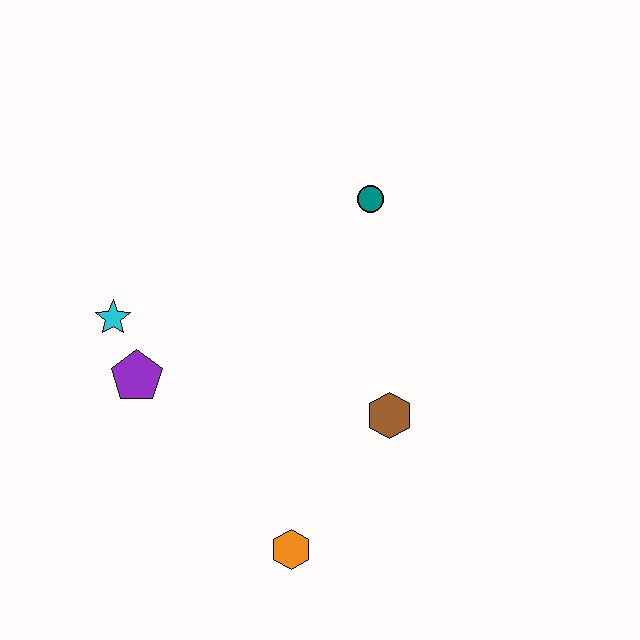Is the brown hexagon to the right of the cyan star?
Yes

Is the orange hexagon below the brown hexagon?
Yes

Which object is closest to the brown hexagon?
The orange hexagon is closest to the brown hexagon.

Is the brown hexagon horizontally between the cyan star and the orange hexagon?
No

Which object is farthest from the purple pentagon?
The teal circle is farthest from the purple pentagon.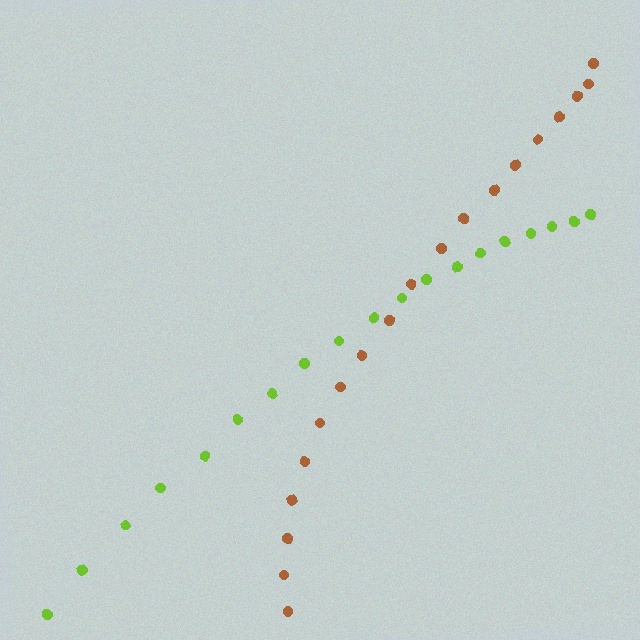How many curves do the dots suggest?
There are 2 distinct paths.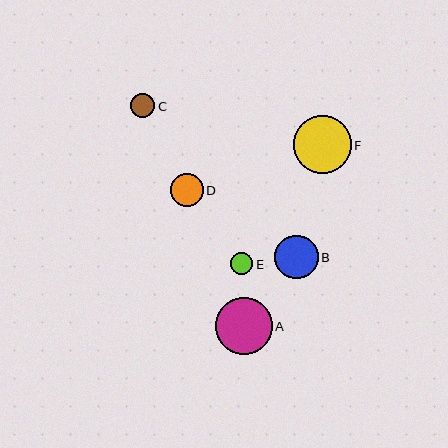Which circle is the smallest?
Circle E is the smallest with a size of approximately 22 pixels.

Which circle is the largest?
Circle F is the largest with a size of approximately 58 pixels.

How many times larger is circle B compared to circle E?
Circle B is approximately 2.0 times the size of circle E.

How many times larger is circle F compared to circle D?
Circle F is approximately 1.8 times the size of circle D.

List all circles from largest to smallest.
From largest to smallest: F, A, B, D, C, E.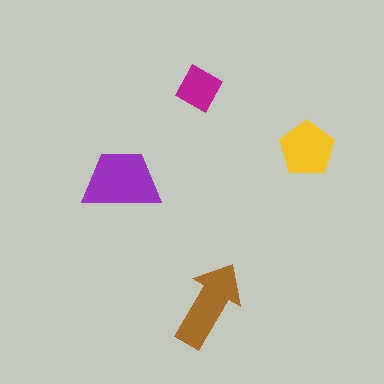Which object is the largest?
The purple trapezoid.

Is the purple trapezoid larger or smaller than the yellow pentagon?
Larger.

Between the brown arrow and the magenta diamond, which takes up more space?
The brown arrow.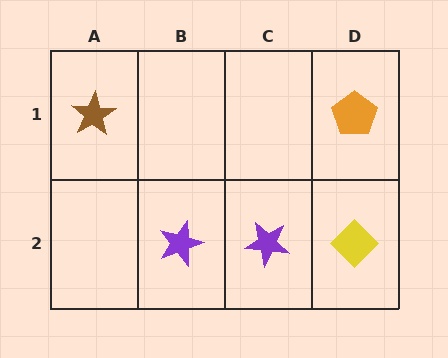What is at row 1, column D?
An orange pentagon.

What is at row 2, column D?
A yellow diamond.